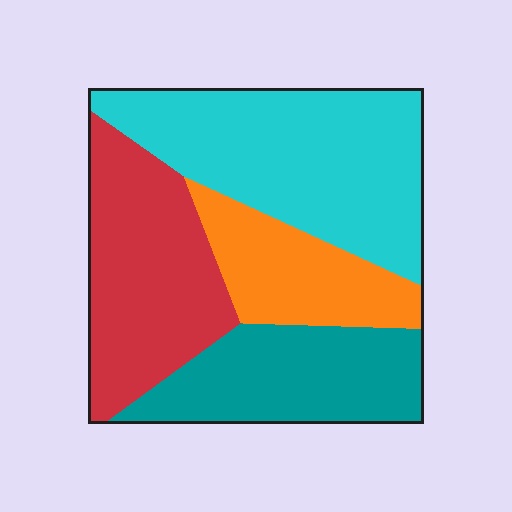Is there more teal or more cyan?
Cyan.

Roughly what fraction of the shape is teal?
Teal takes up about one fifth (1/5) of the shape.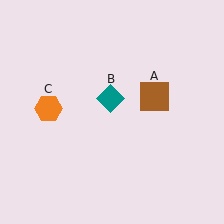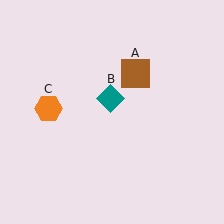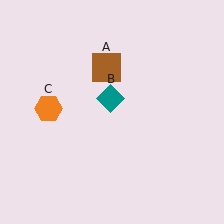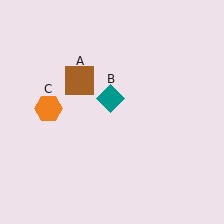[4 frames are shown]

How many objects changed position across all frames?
1 object changed position: brown square (object A).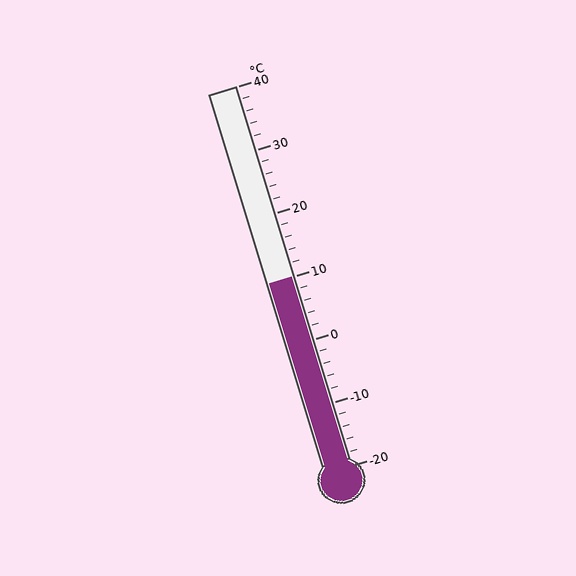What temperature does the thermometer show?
The thermometer shows approximately 10°C.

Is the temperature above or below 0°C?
The temperature is above 0°C.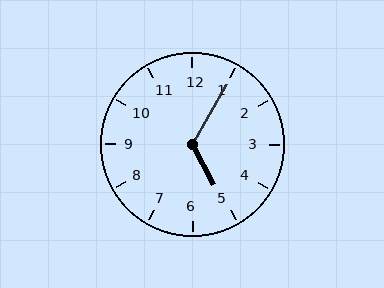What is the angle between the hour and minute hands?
Approximately 122 degrees.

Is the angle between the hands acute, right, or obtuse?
It is obtuse.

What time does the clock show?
5:05.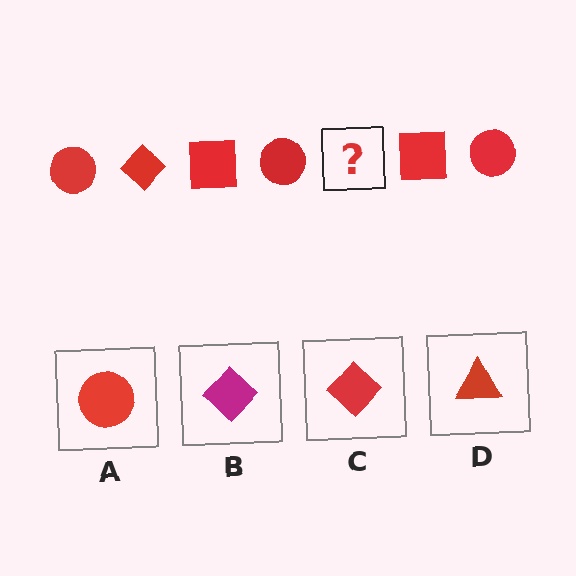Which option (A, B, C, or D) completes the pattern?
C.